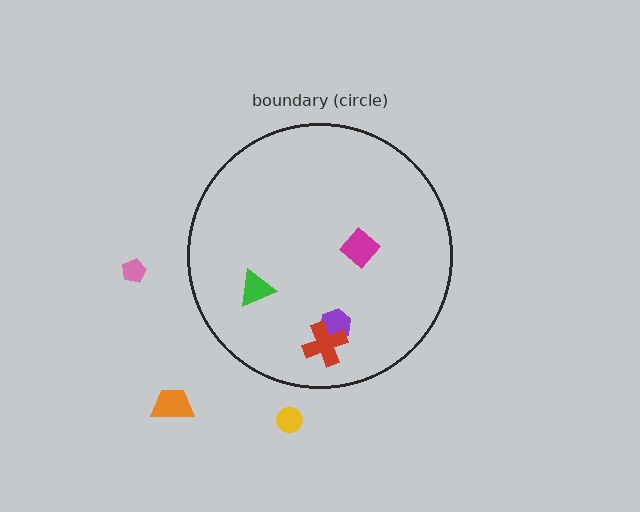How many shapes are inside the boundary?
4 inside, 3 outside.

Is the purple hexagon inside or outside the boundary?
Inside.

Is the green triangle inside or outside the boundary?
Inside.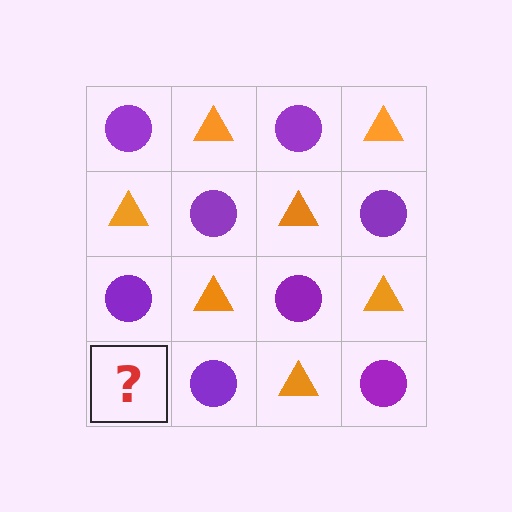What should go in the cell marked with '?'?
The missing cell should contain an orange triangle.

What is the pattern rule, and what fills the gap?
The rule is that it alternates purple circle and orange triangle in a checkerboard pattern. The gap should be filled with an orange triangle.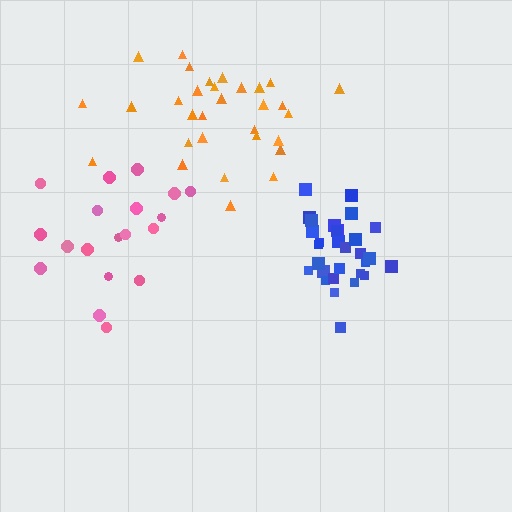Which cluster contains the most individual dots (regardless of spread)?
Orange (31).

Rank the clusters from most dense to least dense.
blue, orange, pink.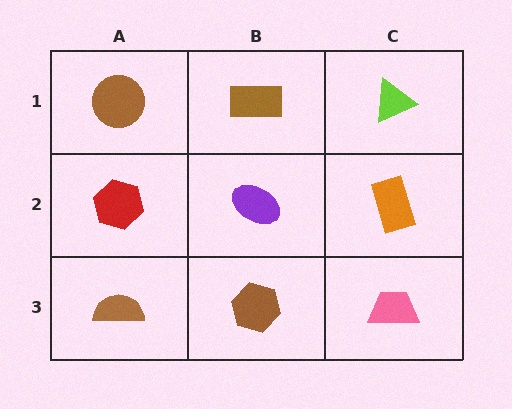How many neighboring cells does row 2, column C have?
3.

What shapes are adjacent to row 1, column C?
An orange rectangle (row 2, column C), a brown rectangle (row 1, column B).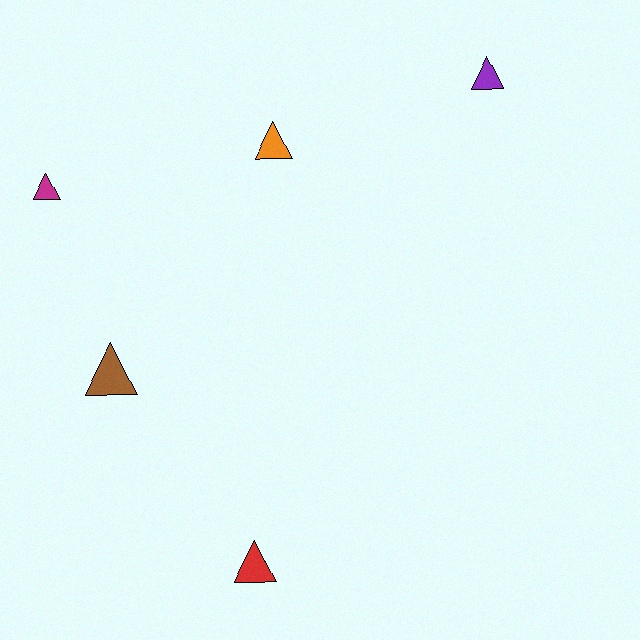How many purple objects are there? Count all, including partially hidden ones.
There is 1 purple object.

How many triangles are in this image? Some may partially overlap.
There are 5 triangles.